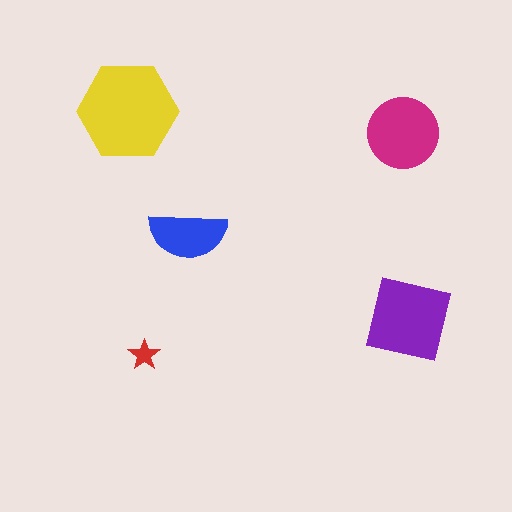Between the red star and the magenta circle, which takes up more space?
The magenta circle.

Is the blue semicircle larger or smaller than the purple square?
Smaller.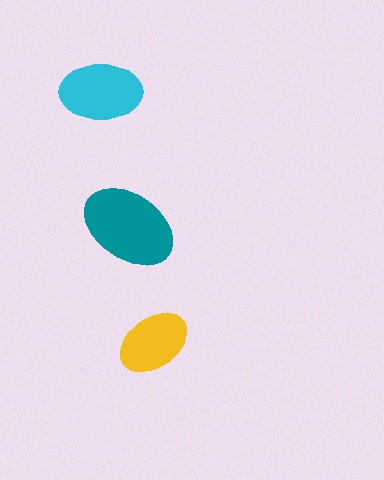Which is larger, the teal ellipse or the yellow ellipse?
The teal one.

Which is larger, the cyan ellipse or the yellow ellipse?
The cyan one.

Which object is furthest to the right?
The yellow ellipse is rightmost.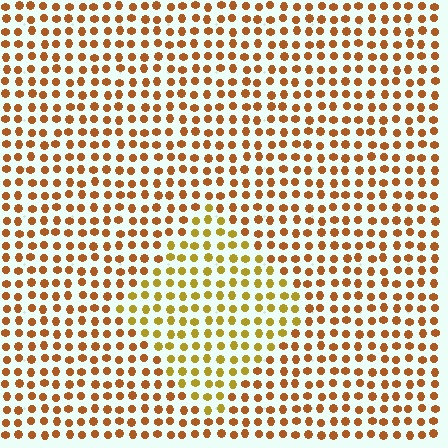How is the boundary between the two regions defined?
The boundary is defined purely by a slight shift in hue (about 29 degrees). Spacing, size, and orientation are identical on both sides.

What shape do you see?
I see a diamond.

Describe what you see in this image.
The image is filled with small brown elements in a uniform arrangement. A diamond-shaped region is visible where the elements are tinted to a slightly different hue, forming a subtle color boundary.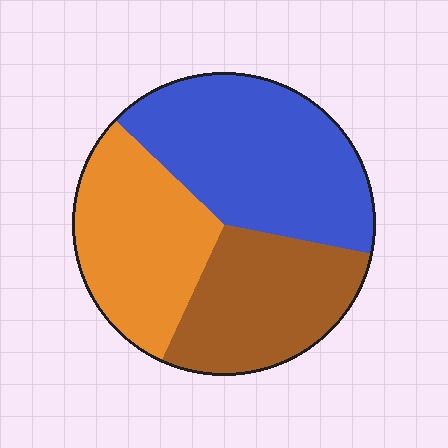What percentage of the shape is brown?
Brown covers 29% of the shape.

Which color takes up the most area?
Blue, at roughly 40%.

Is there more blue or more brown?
Blue.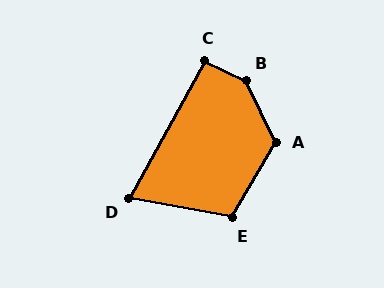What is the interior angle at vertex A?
Approximately 125 degrees (obtuse).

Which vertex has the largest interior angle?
B, at approximately 140 degrees.